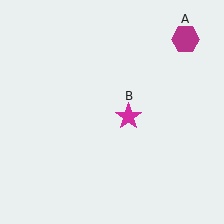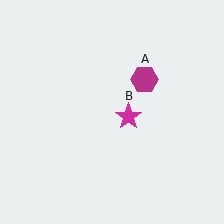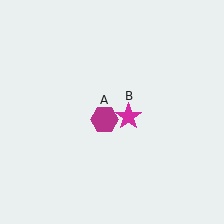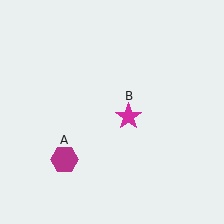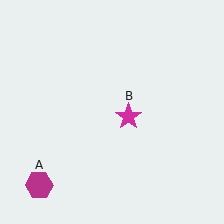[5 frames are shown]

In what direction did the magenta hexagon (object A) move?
The magenta hexagon (object A) moved down and to the left.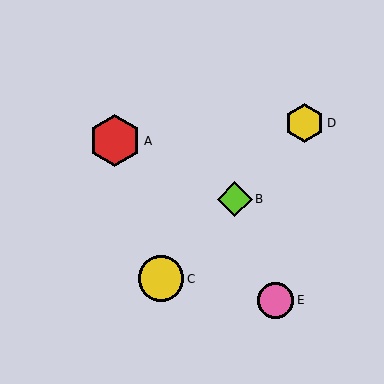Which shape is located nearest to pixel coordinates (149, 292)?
The yellow circle (labeled C) at (161, 279) is nearest to that location.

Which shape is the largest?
The red hexagon (labeled A) is the largest.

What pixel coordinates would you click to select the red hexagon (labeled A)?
Click at (115, 141) to select the red hexagon A.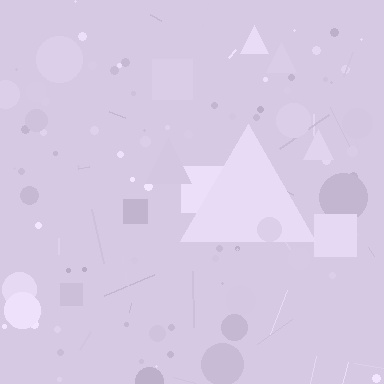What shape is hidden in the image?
A triangle is hidden in the image.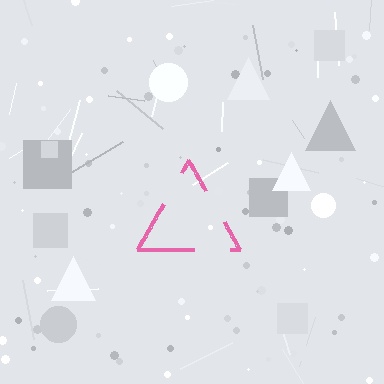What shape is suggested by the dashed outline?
The dashed outline suggests a triangle.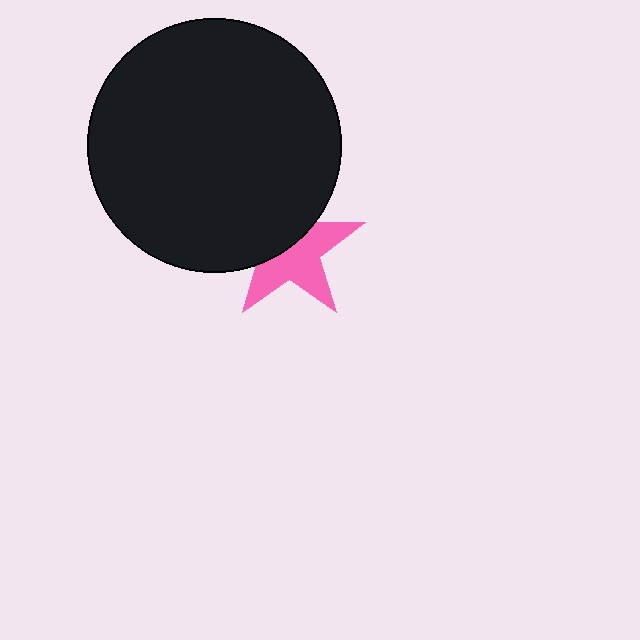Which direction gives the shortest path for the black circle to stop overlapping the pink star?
Moving up gives the shortest separation.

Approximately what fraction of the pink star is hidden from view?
Roughly 44% of the pink star is hidden behind the black circle.